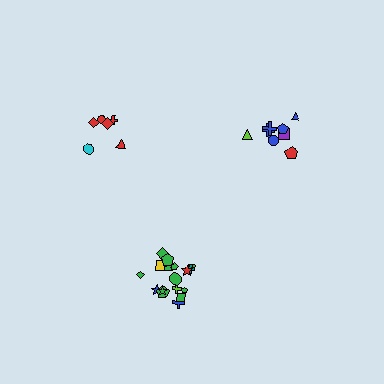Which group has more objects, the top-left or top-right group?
The top-right group.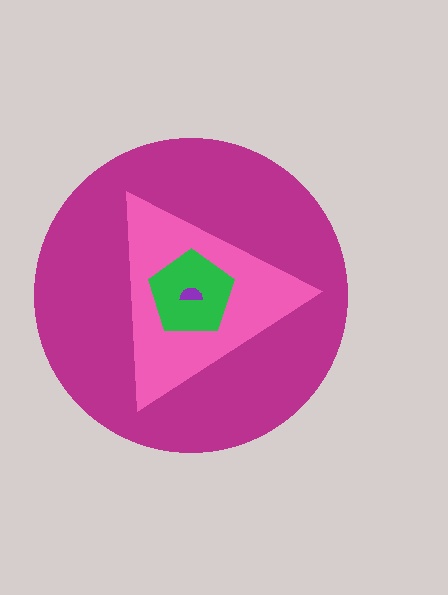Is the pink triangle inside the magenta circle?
Yes.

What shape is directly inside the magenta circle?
The pink triangle.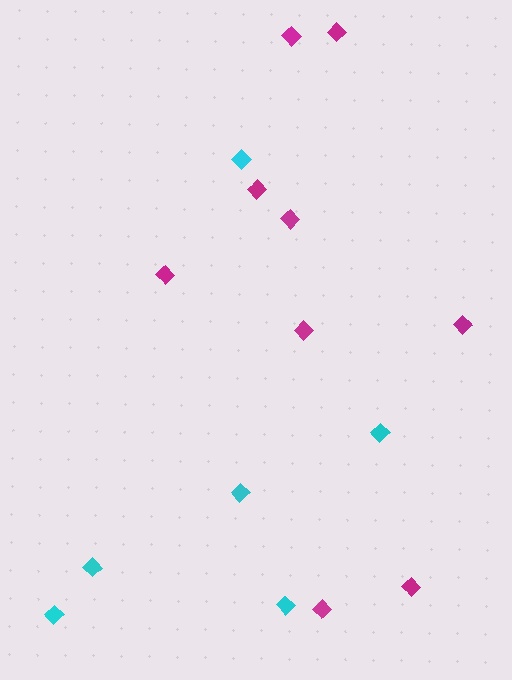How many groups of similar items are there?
There are 2 groups: one group of cyan diamonds (6) and one group of magenta diamonds (9).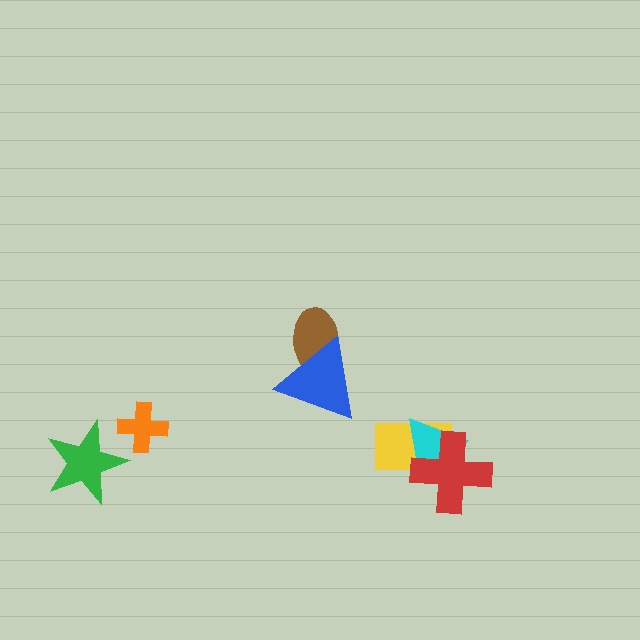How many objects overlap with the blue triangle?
1 object overlaps with the blue triangle.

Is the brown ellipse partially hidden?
Yes, it is partially covered by another shape.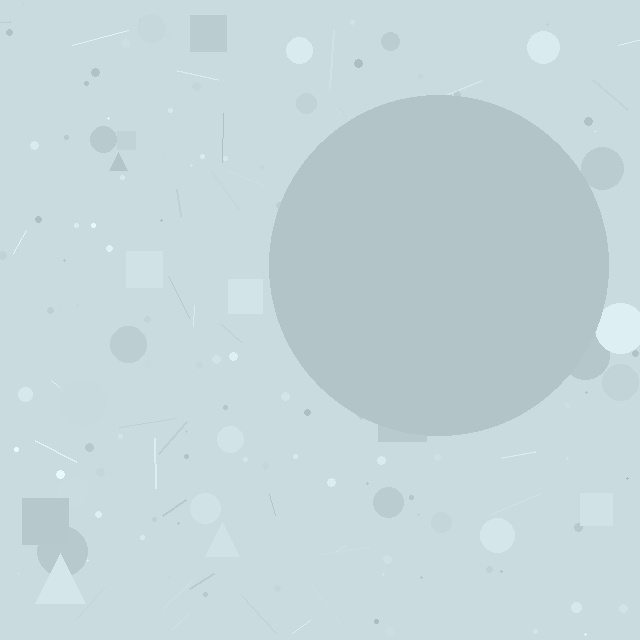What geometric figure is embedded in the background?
A circle is embedded in the background.